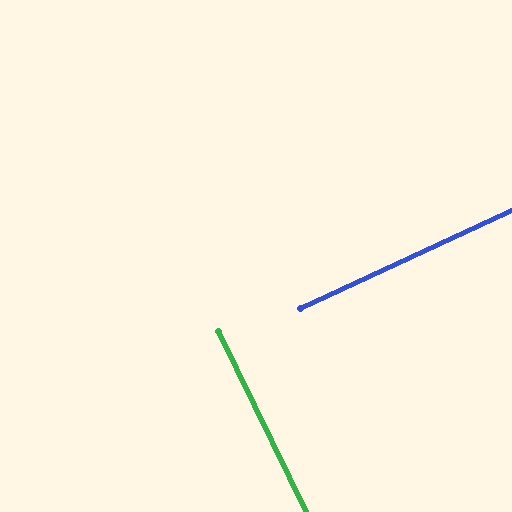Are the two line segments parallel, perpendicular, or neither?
Perpendicular — they meet at approximately 89°.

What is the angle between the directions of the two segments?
Approximately 89 degrees.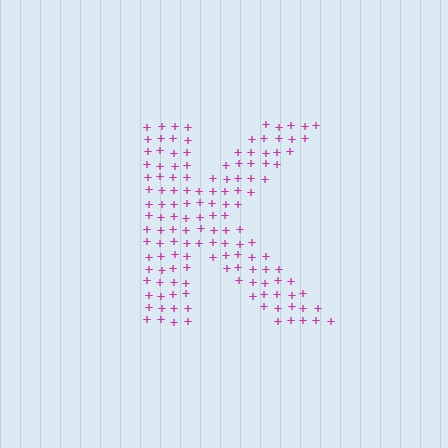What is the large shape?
The large shape is the letter K.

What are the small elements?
The small elements are plus signs.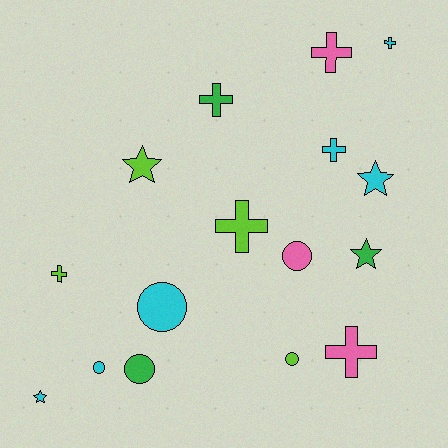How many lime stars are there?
There is 1 lime star.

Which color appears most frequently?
Cyan, with 6 objects.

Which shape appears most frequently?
Cross, with 7 objects.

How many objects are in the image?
There are 16 objects.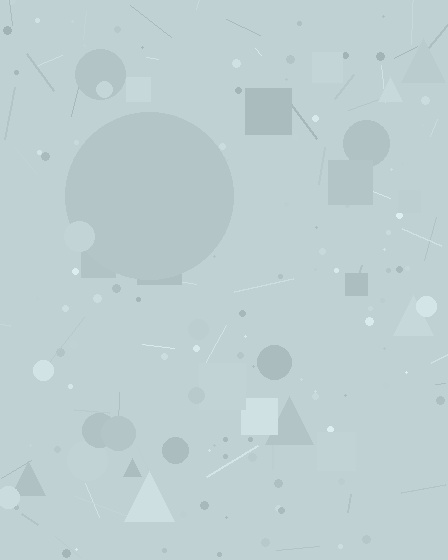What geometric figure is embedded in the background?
A circle is embedded in the background.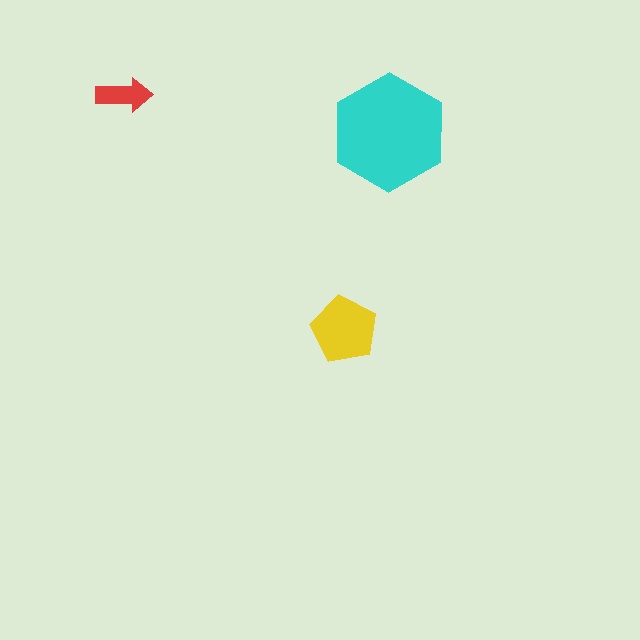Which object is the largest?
The cyan hexagon.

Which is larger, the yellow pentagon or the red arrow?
The yellow pentagon.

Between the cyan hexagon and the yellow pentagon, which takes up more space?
The cyan hexagon.